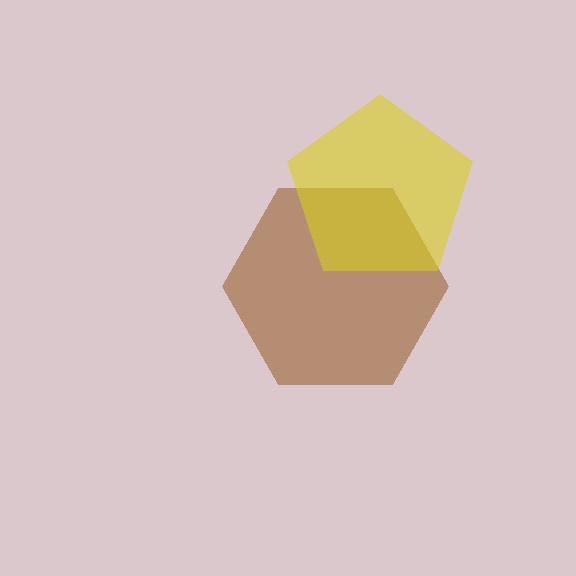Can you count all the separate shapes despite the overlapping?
Yes, there are 2 separate shapes.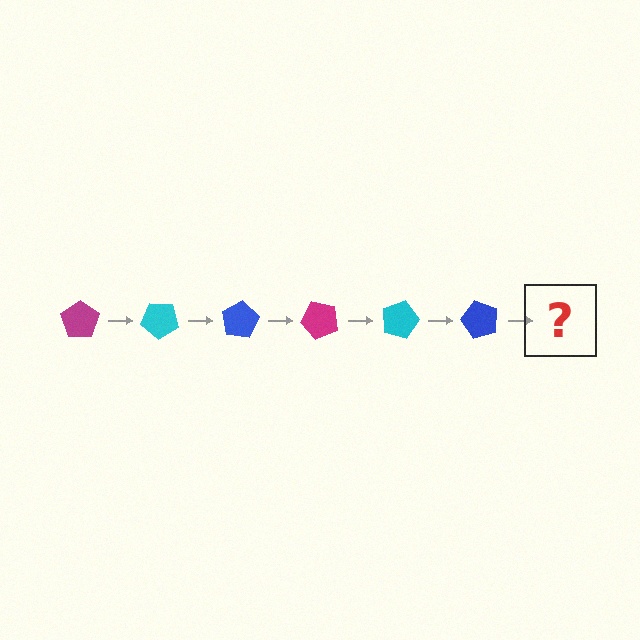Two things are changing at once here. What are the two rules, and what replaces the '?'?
The two rules are that it rotates 40 degrees each step and the color cycles through magenta, cyan, and blue. The '?' should be a magenta pentagon, rotated 240 degrees from the start.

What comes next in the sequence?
The next element should be a magenta pentagon, rotated 240 degrees from the start.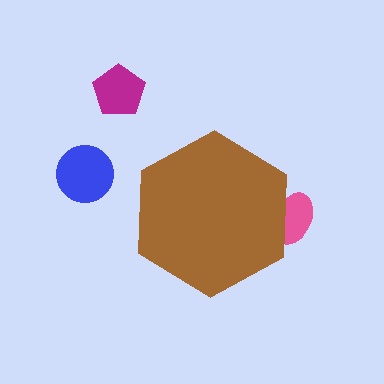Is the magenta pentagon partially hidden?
No, the magenta pentagon is fully visible.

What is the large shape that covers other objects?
A brown hexagon.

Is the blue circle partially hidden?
No, the blue circle is fully visible.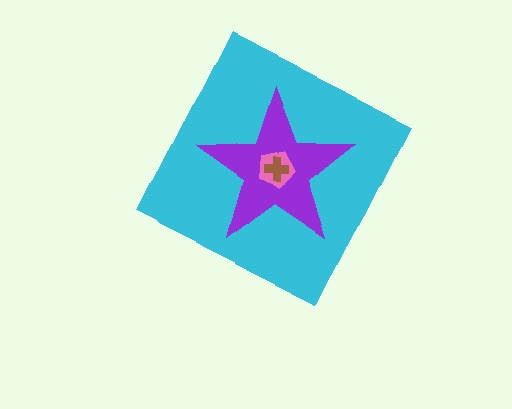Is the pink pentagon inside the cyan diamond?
Yes.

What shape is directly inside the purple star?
The pink pentagon.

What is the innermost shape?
The brown cross.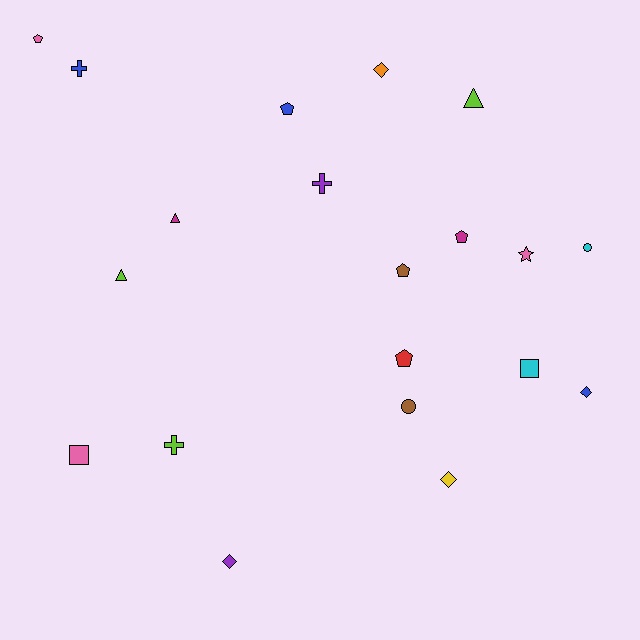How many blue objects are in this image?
There are 3 blue objects.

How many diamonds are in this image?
There are 4 diamonds.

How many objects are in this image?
There are 20 objects.